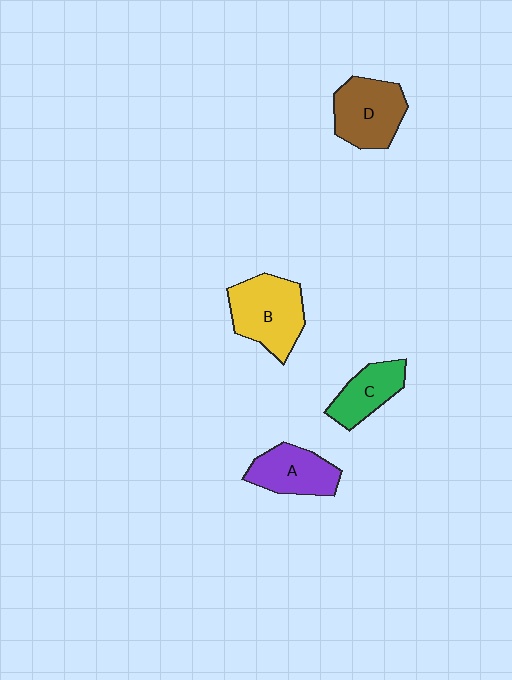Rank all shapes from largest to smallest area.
From largest to smallest: B (yellow), D (brown), A (purple), C (green).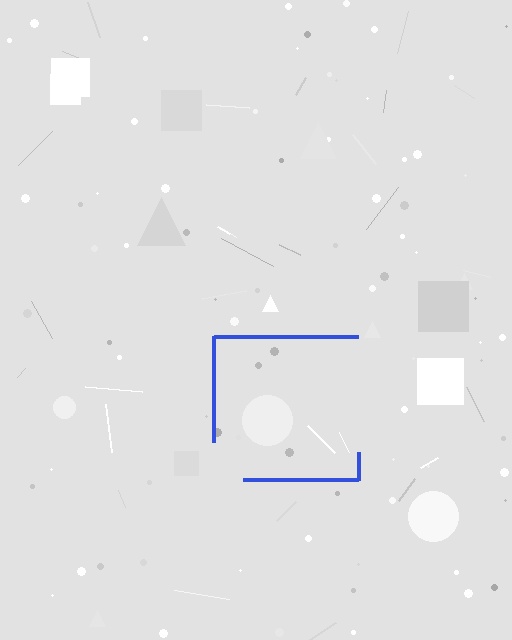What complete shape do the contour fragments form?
The contour fragments form a square.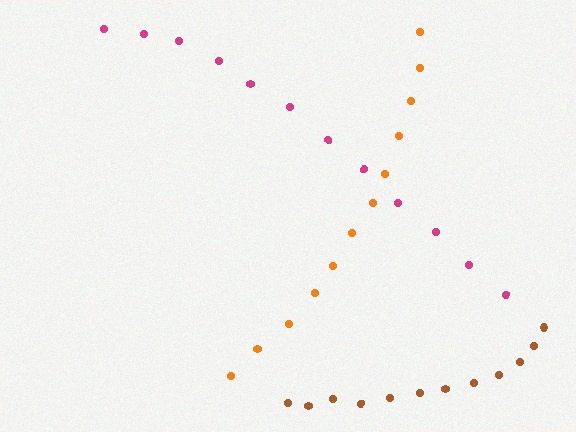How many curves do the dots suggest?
There are 3 distinct paths.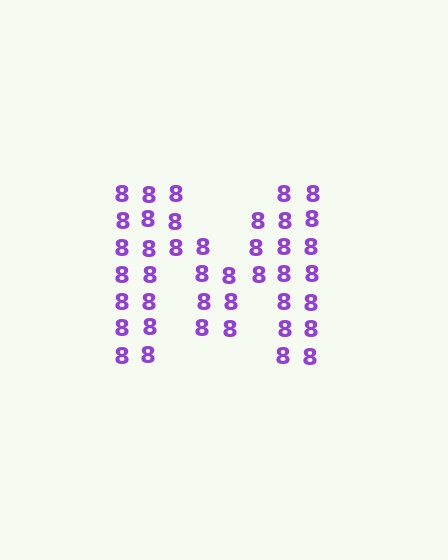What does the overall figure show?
The overall figure shows the letter M.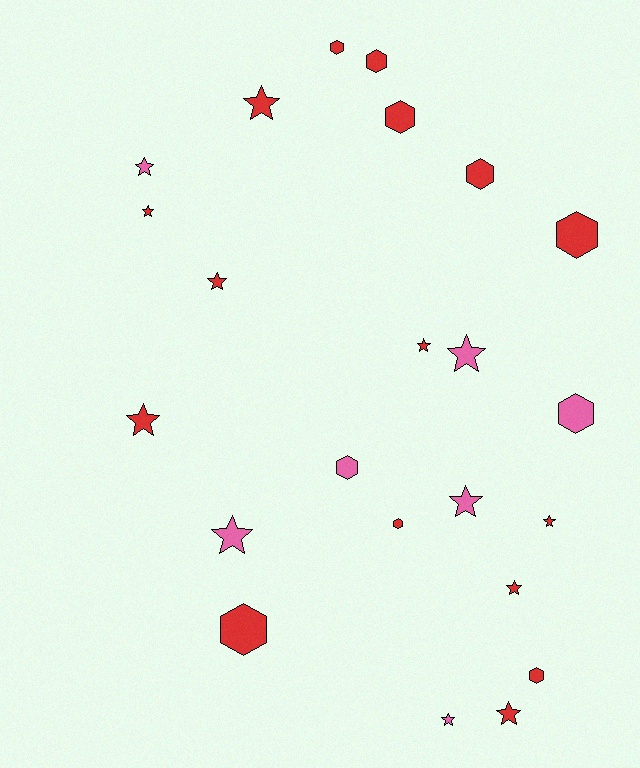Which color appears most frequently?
Red, with 16 objects.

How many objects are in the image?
There are 23 objects.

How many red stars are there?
There are 8 red stars.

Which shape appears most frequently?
Star, with 13 objects.